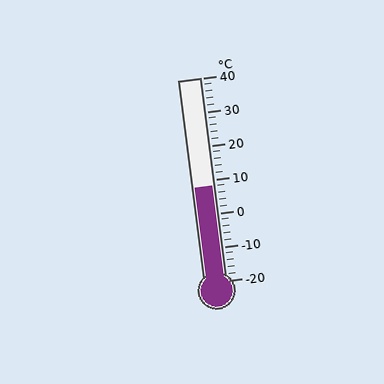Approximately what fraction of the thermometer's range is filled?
The thermometer is filled to approximately 45% of its range.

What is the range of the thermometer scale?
The thermometer scale ranges from -20°C to 40°C.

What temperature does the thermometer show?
The thermometer shows approximately 8°C.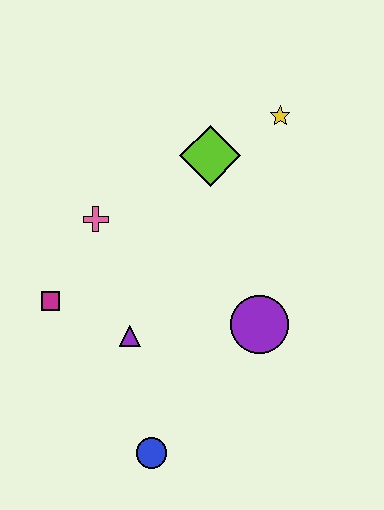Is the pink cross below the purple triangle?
No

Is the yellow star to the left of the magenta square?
No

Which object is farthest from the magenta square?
The yellow star is farthest from the magenta square.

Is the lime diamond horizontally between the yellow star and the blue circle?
Yes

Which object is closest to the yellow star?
The lime diamond is closest to the yellow star.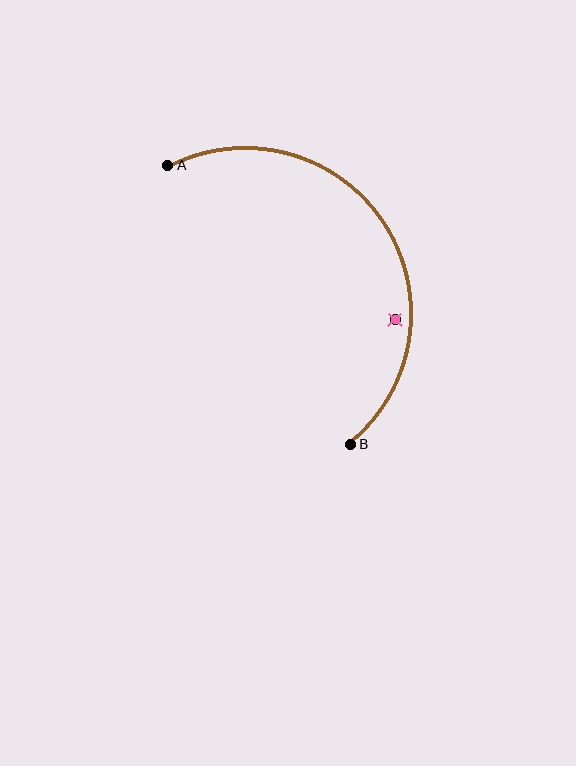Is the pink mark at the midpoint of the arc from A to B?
No — the pink mark does not lie on the arc at all. It sits slightly inside the curve.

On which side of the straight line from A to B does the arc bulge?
The arc bulges to the right of the straight line connecting A and B.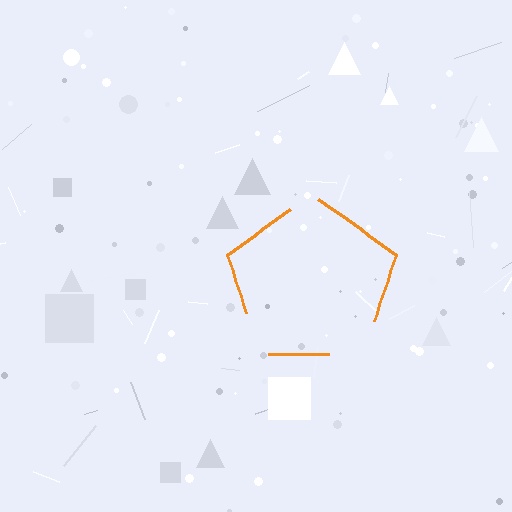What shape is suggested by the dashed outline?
The dashed outline suggests a pentagon.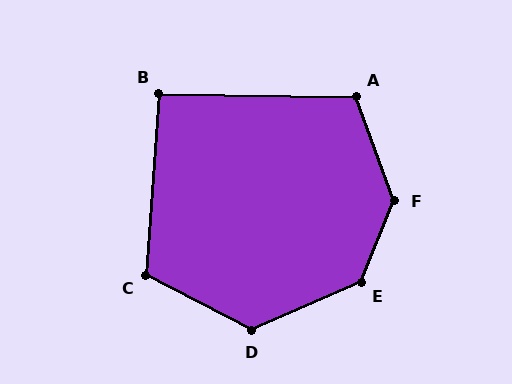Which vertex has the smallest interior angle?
B, at approximately 93 degrees.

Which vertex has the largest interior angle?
F, at approximately 138 degrees.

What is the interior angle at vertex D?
Approximately 129 degrees (obtuse).